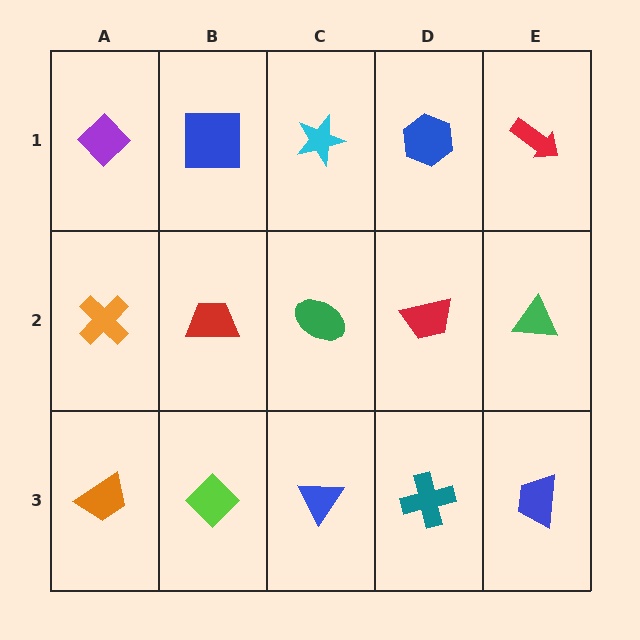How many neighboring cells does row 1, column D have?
3.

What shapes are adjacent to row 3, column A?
An orange cross (row 2, column A), a lime diamond (row 3, column B).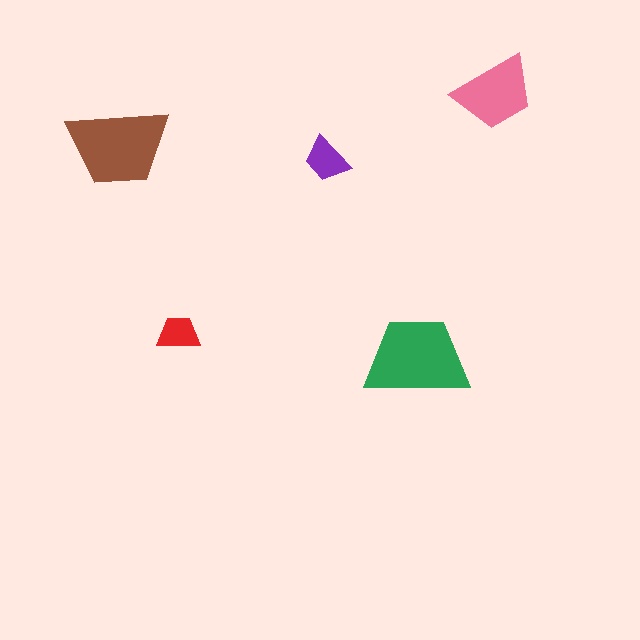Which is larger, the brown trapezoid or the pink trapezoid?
The brown one.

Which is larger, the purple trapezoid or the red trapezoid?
The purple one.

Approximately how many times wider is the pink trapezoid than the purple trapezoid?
About 1.5 times wider.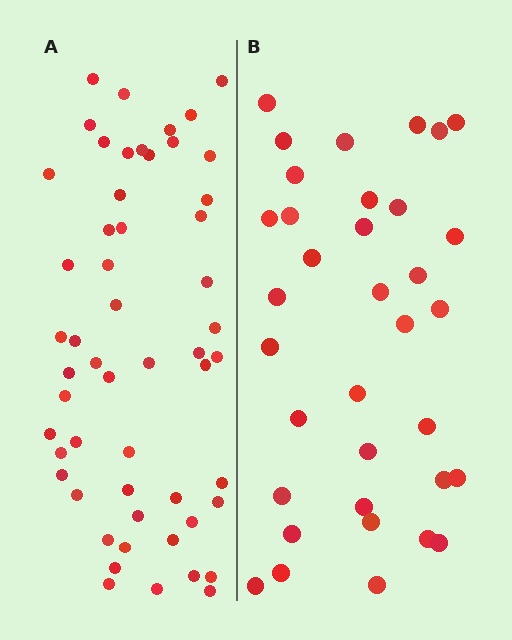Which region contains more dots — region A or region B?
Region A (the left region) has more dots.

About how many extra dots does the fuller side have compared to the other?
Region A has approximately 20 more dots than region B.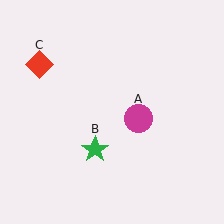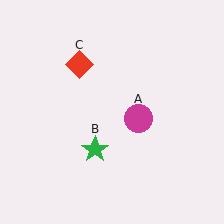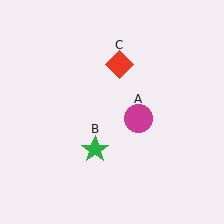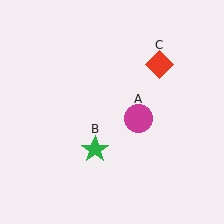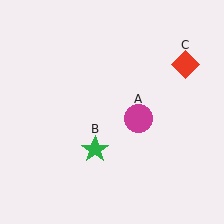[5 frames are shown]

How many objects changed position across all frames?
1 object changed position: red diamond (object C).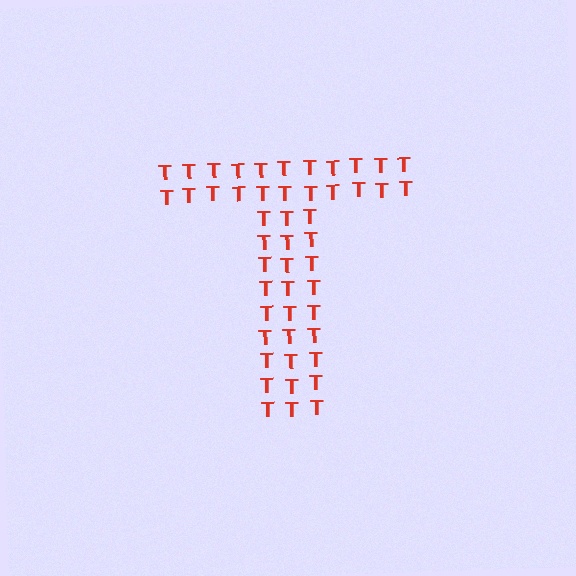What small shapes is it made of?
It is made of small letter T's.